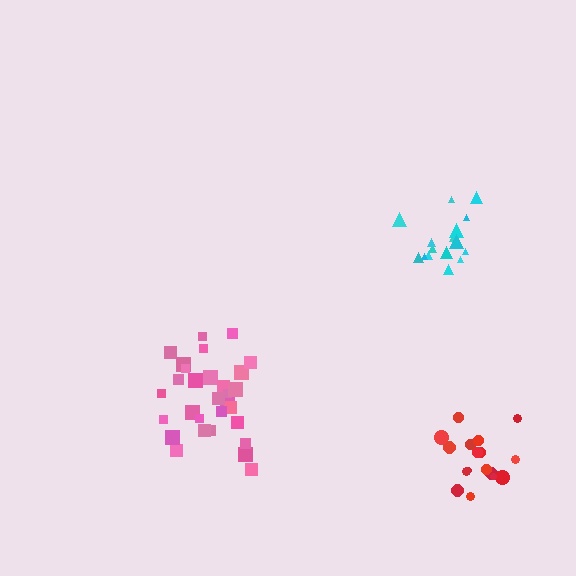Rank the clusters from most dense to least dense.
red, pink, cyan.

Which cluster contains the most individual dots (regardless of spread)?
Pink (30).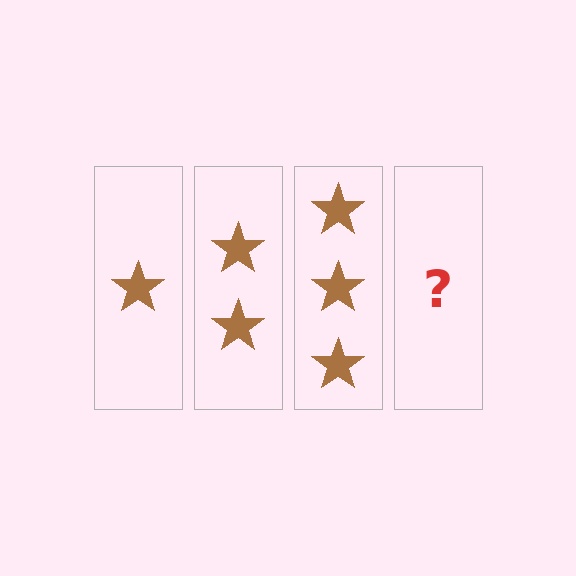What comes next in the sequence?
The next element should be 4 stars.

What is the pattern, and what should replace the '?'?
The pattern is that each step adds one more star. The '?' should be 4 stars.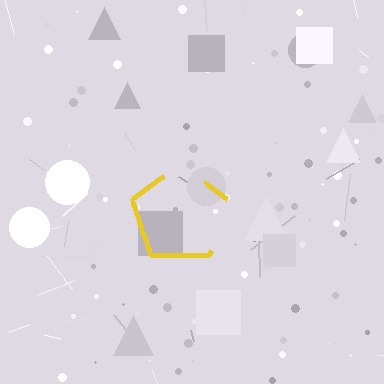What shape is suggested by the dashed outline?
The dashed outline suggests a pentagon.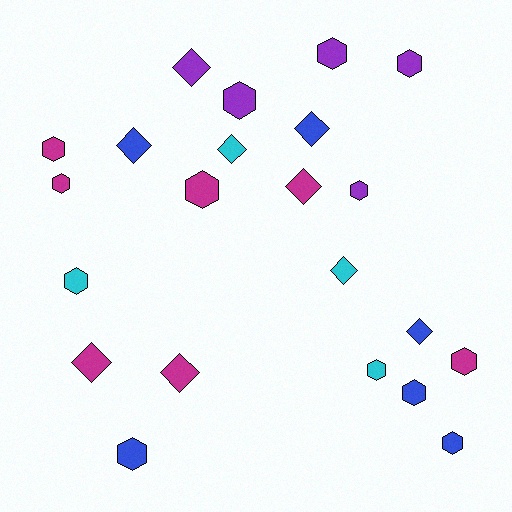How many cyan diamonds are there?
There are 2 cyan diamonds.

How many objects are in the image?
There are 22 objects.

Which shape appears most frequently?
Hexagon, with 13 objects.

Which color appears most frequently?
Magenta, with 7 objects.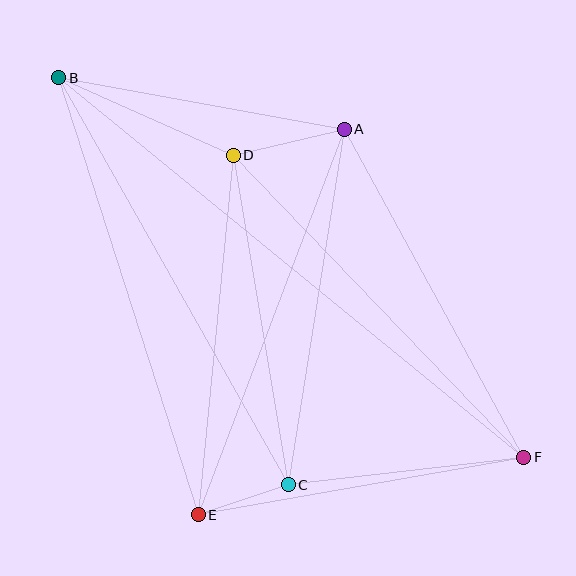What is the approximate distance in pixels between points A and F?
The distance between A and F is approximately 374 pixels.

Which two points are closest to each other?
Points C and E are closest to each other.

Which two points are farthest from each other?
Points B and F are farthest from each other.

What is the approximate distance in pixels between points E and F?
The distance between E and F is approximately 330 pixels.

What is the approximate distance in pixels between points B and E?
The distance between B and E is approximately 458 pixels.